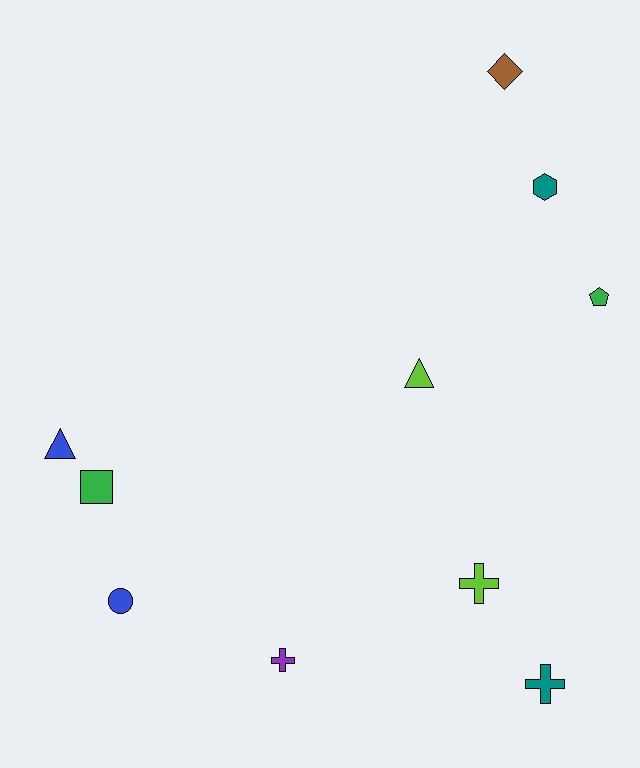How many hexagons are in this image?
There is 1 hexagon.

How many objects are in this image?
There are 10 objects.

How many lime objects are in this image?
There are 2 lime objects.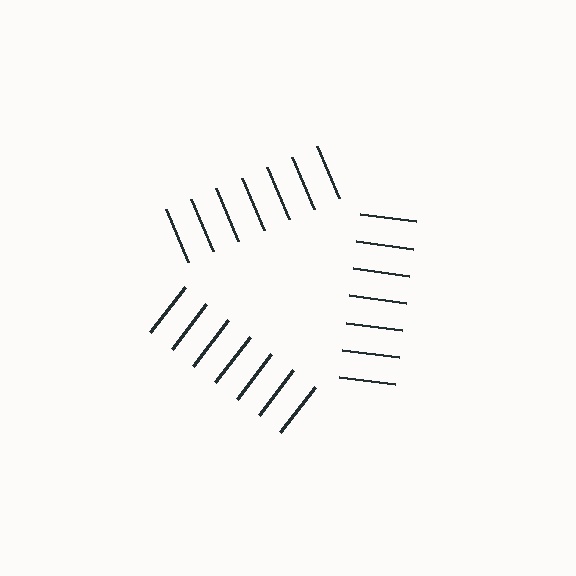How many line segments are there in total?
21 — 7 along each of the 3 edges.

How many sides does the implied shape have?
3 sides — the line-ends trace a triangle.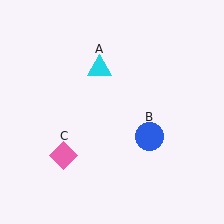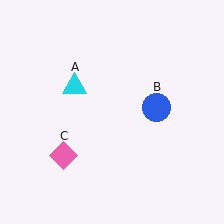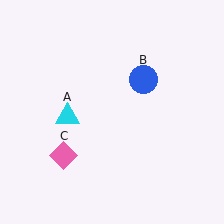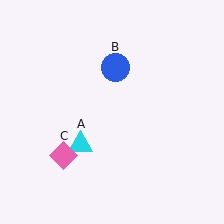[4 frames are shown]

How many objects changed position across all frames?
2 objects changed position: cyan triangle (object A), blue circle (object B).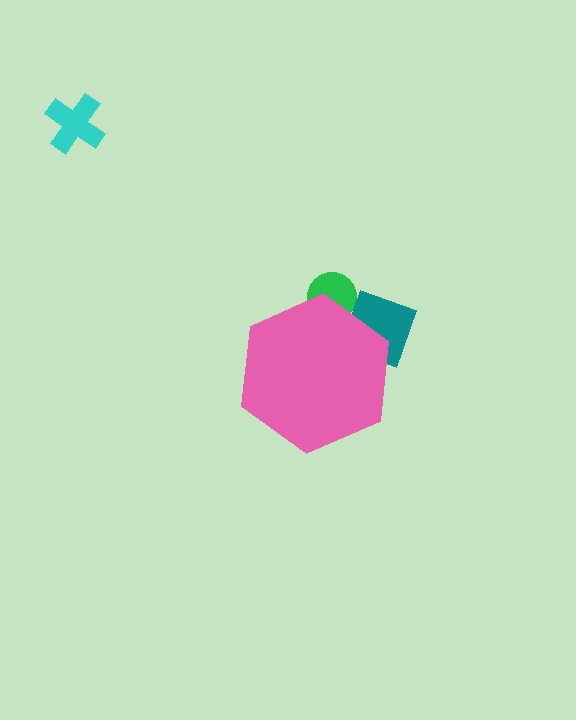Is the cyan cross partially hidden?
No, the cyan cross is fully visible.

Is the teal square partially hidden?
Yes, the teal square is partially hidden behind the pink hexagon.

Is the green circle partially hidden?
Yes, the green circle is partially hidden behind the pink hexagon.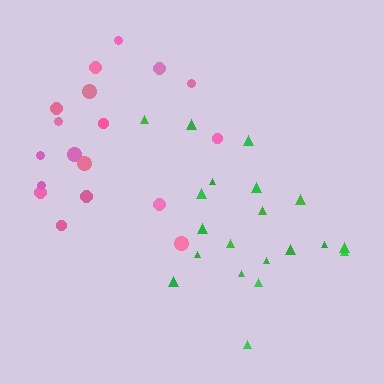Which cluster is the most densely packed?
Green.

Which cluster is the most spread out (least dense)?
Pink.